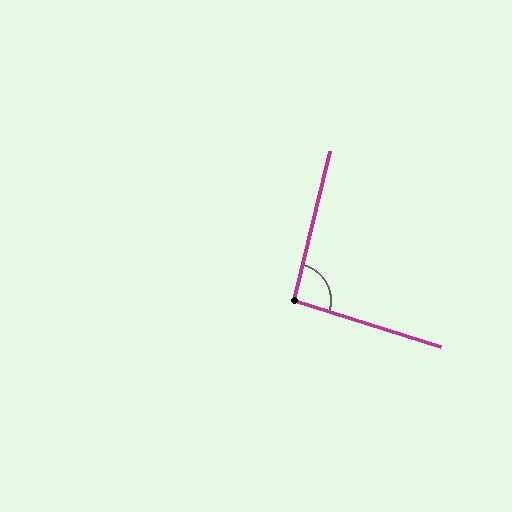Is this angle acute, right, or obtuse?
It is approximately a right angle.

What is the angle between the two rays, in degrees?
Approximately 94 degrees.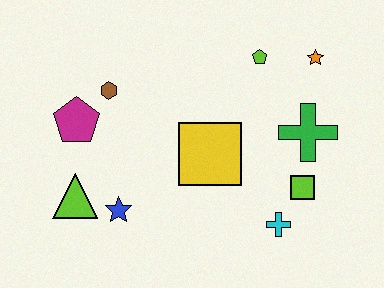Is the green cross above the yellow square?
Yes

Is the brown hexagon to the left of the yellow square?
Yes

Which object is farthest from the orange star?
The lime triangle is farthest from the orange star.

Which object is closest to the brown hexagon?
The magenta pentagon is closest to the brown hexagon.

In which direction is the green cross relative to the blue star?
The green cross is to the right of the blue star.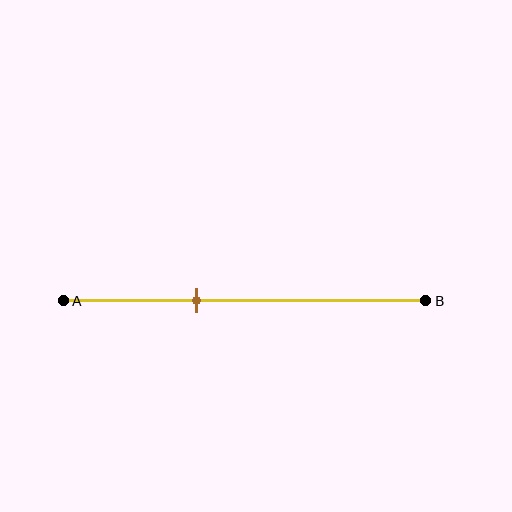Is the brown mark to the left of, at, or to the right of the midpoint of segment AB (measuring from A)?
The brown mark is to the left of the midpoint of segment AB.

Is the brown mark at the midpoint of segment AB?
No, the mark is at about 35% from A, not at the 50% midpoint.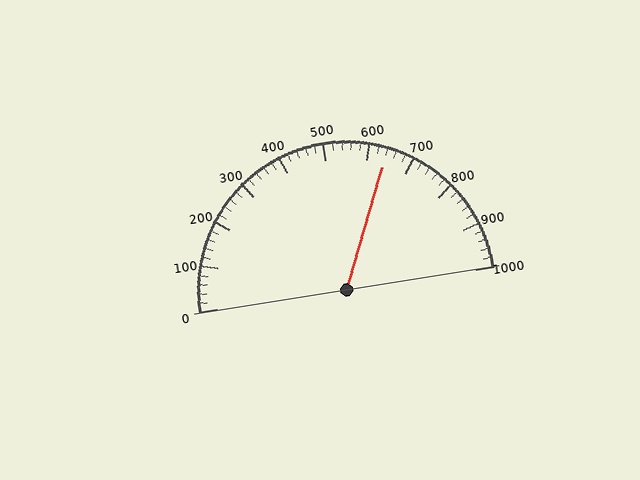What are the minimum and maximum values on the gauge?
The gauge ranges from 0 to 1000.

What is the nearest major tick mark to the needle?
The nearest major tick mark is 600.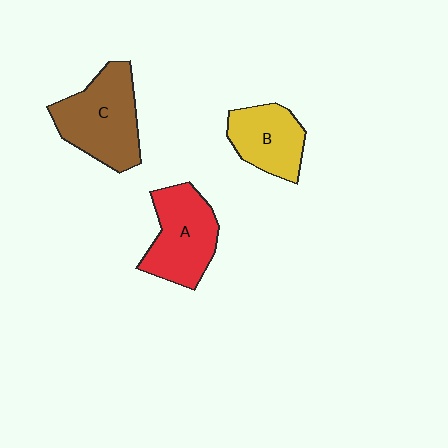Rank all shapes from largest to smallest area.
From largest to smallest: C (brown), A (red), B (yellow).